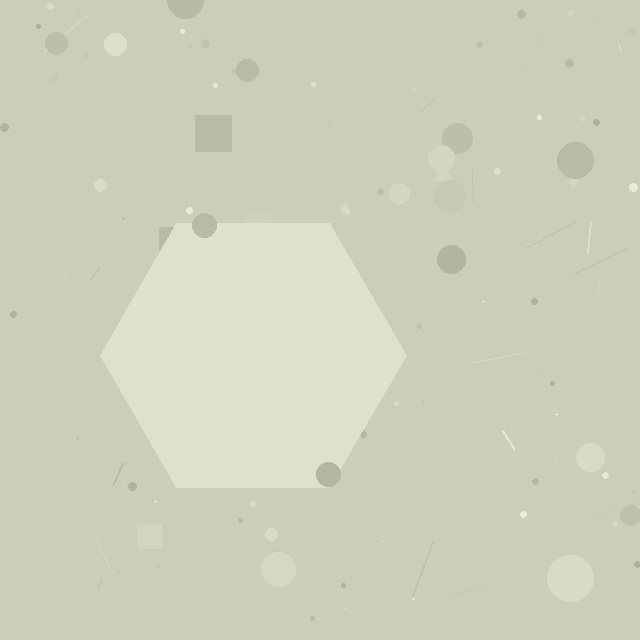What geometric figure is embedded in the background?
A hexagon is embedded in the background.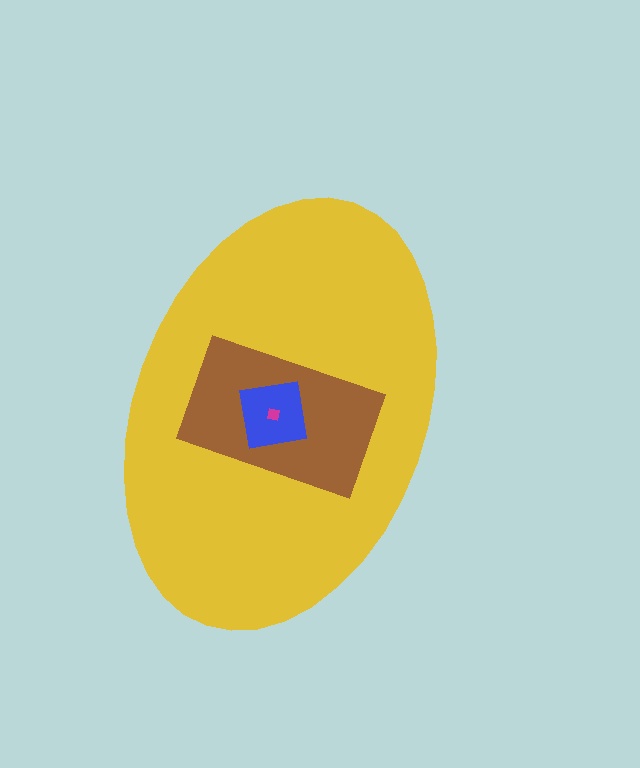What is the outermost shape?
The yellow ellipse.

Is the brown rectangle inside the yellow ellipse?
Yes.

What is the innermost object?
The magenta square.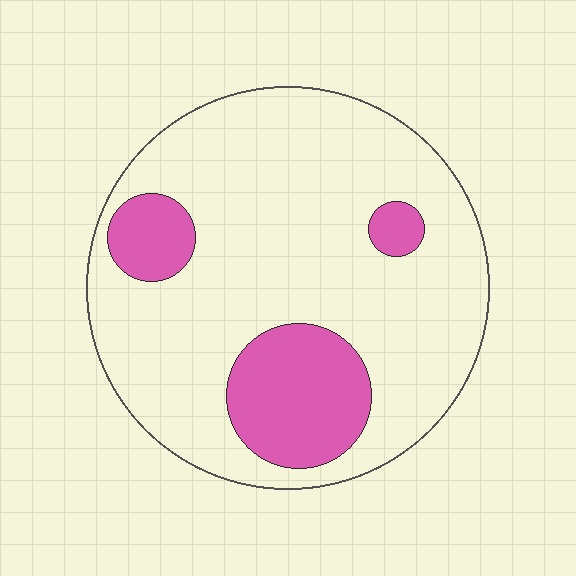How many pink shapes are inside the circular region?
3.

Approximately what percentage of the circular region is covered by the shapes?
Approximately 20%.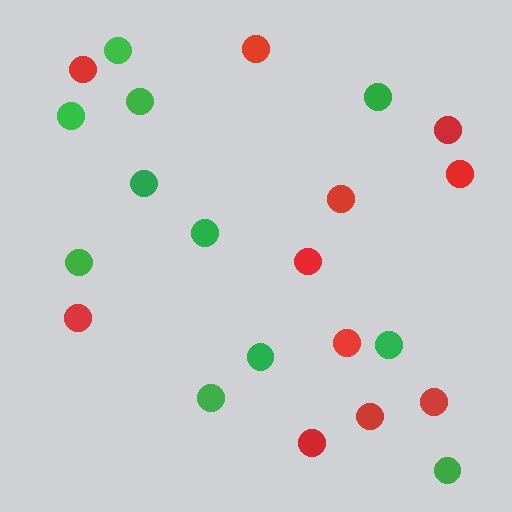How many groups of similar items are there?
There are 2 groups: one group of green circles (11) and one group of red circles (11).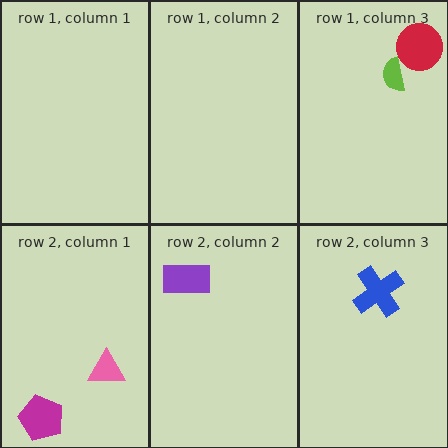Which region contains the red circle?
The row 1, column 3 region.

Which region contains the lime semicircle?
The row 1, column 3 region.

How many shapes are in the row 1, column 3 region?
2.